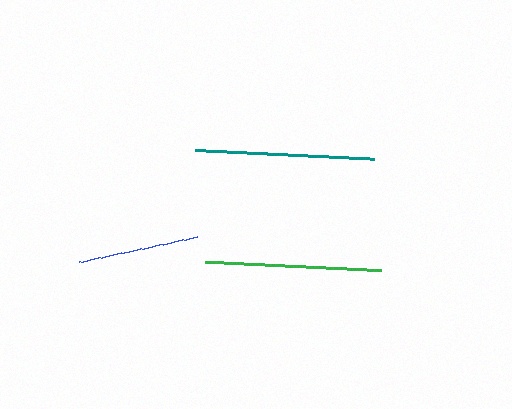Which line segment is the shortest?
The blue line is the shortest at approximately 122 pixels.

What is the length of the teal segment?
The teal segment is approximately 179 pixels long.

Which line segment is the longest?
The teal line is the longest at approximately 179 pixels.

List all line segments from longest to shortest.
From longest to shortest: teal, green, blue.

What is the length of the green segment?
The green segment is approximately 176 pixels long.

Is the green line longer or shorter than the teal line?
The teal line is longer than the green line.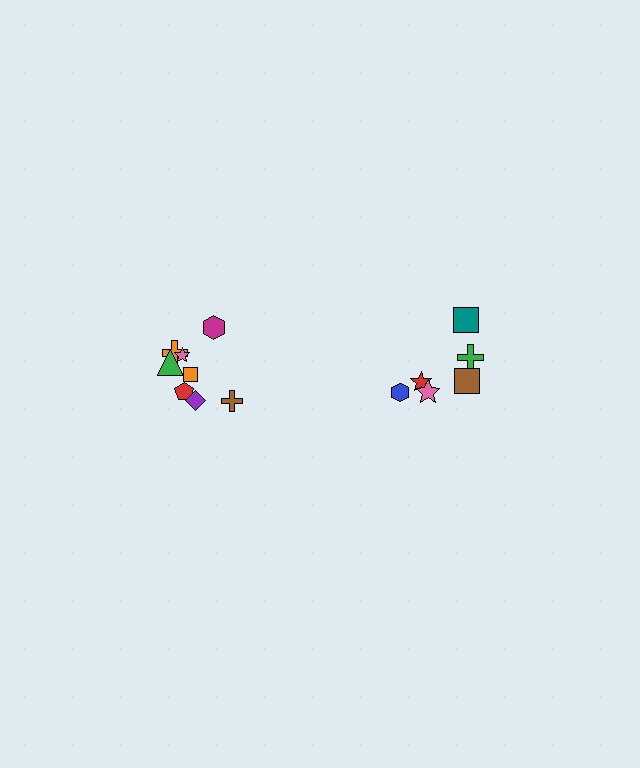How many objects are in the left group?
There are 8 objects.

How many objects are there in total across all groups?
There are 14 objects.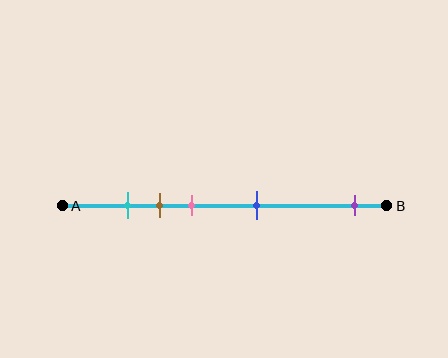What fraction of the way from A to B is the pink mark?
The pink mark is approximately 40% (0.4) of the way from A to B.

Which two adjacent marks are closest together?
The cyan and brown marks are the closest adjacent pair.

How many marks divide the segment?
There are 5 marks dividing the segment.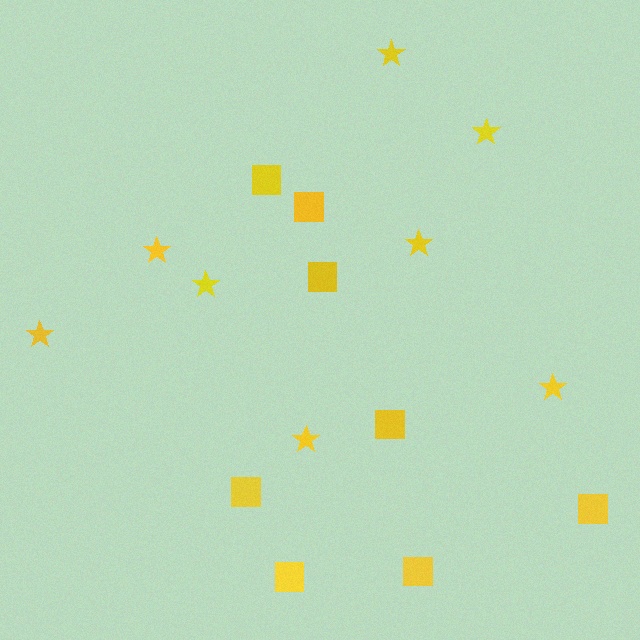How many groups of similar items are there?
There are 2 groups: one group of stars (8) and one group of squares (8).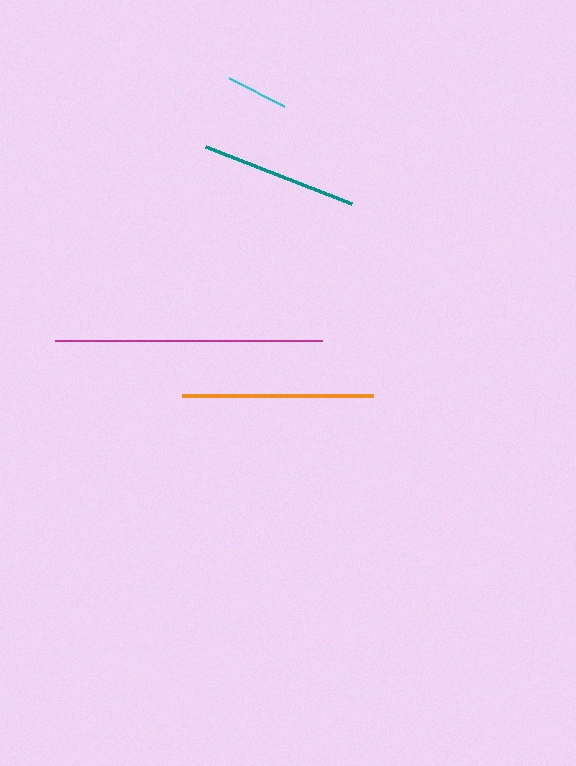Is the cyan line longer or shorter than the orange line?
The orange line is longer than the cyan line.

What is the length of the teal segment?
The teal segment is approximately 157 pixels long.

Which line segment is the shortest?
The cyan line is the shortest at approximately 62 pixels.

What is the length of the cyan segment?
The cyan segment is approximately 62 pixels long.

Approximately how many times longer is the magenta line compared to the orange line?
The magenta line is approximately 1.4 times the length of the orange line.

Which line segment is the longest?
The magenta line is the longest at approximately 267 pixels.